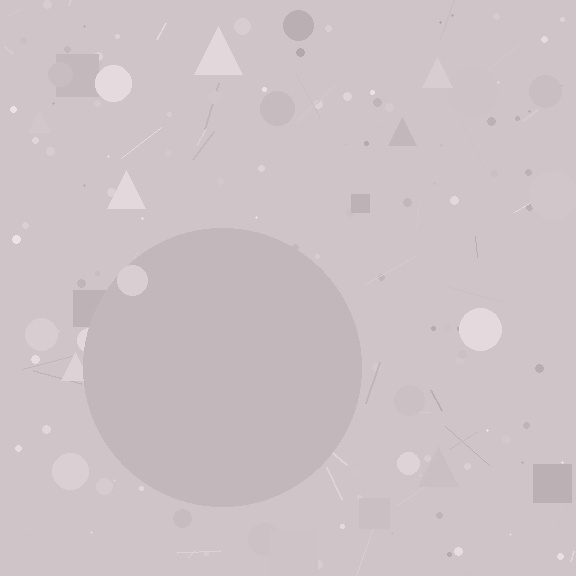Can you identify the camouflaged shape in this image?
The camouflaged shape is a circle.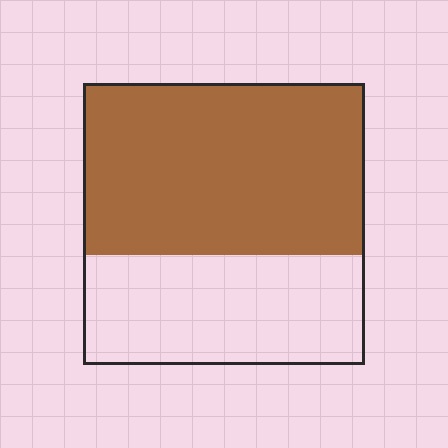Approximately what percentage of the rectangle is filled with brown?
Approximately 60%.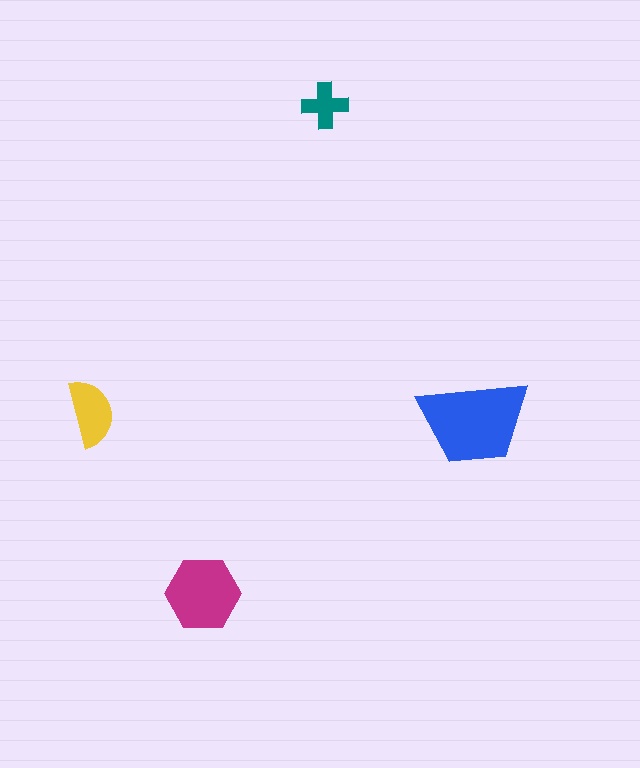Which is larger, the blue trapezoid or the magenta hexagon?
The blue trapezoid.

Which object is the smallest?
The teal cross.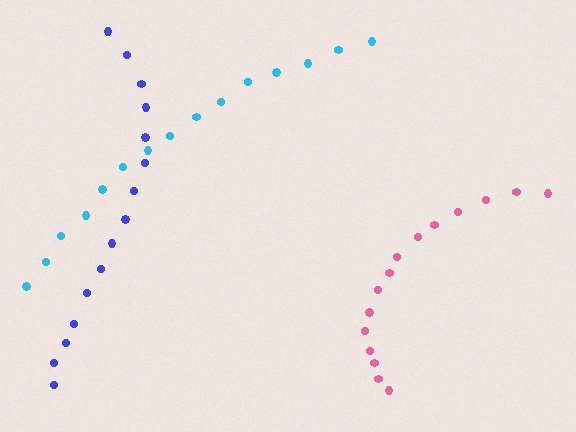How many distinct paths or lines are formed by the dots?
There are 3 distinct paths.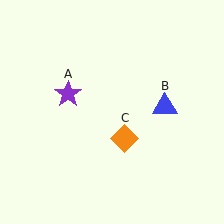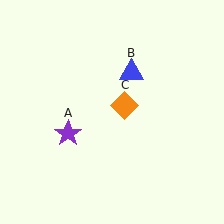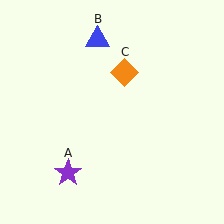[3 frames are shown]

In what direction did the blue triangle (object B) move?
The blue triangle (object B) moved up and to the left.